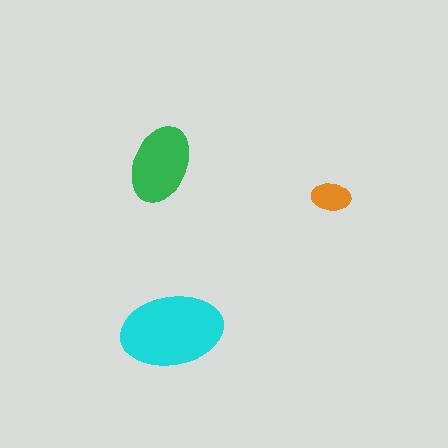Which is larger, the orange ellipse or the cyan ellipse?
The cyan one.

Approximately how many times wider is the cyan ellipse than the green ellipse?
About 1.5 times wider.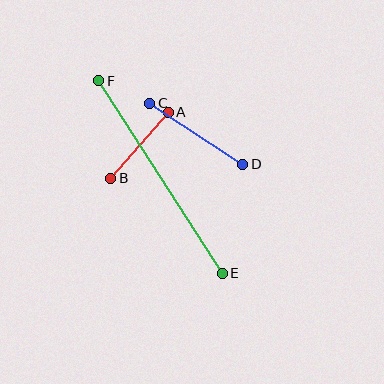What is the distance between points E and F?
The distance is approximately 229 pixels.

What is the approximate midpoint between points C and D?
The midpoint is at approximately (196, 134) pixels.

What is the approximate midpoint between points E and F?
The midpoint is at approximately (161, 177) pixels.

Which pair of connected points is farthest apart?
Points E and F are farthest apart.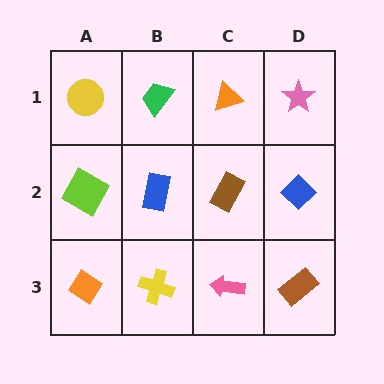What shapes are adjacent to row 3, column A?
A lime square (row 2, column A), a yellow cross (row 3, column B).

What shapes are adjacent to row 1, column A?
A lime square (row 2, column A), a green trapezoid (row 1, column B).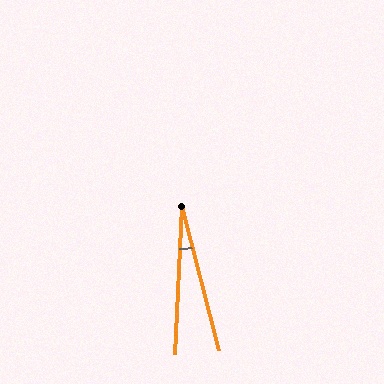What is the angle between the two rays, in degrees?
Approximately 17 degrees.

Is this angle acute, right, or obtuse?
It is acute.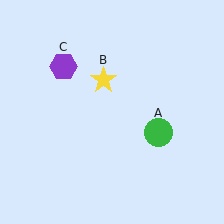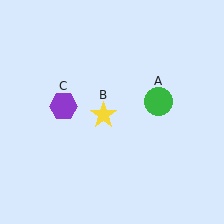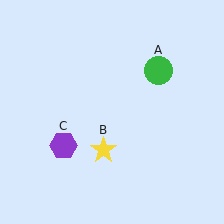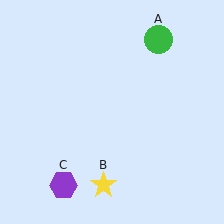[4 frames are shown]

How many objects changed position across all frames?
3 objects changed position: green circle (object A), yellow star (object B), purple hexagon (object C).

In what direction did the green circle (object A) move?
The green circle (object A) moved up.